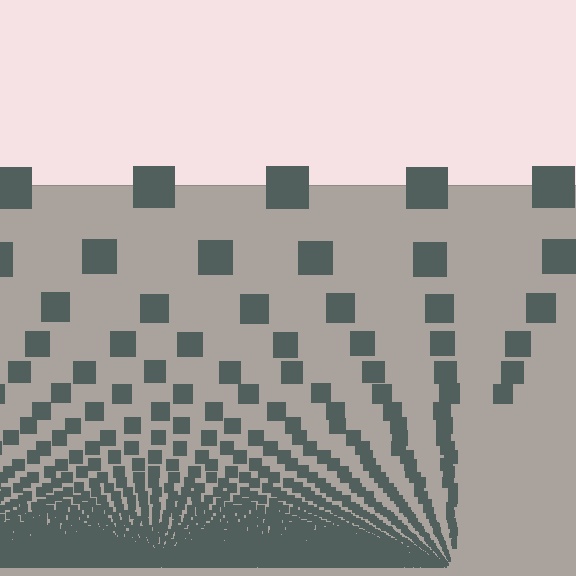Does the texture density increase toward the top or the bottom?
Density increases toward the bottom.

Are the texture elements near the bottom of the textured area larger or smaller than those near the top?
Smaller. The gradient is inverted — elements near the bottom are smaller and denser.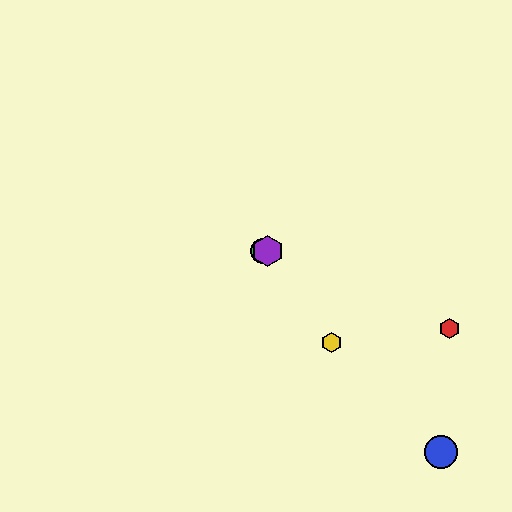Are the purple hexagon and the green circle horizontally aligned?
Yes, both are at y≈251.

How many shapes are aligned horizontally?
2 shapes (the green circle, the purple hexagon) are aligned horizontally.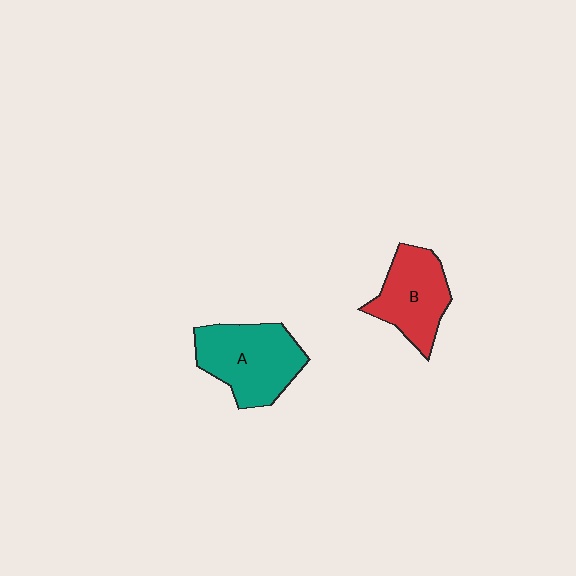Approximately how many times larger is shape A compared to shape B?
Approximately 1.2 times.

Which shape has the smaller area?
Shape B (red).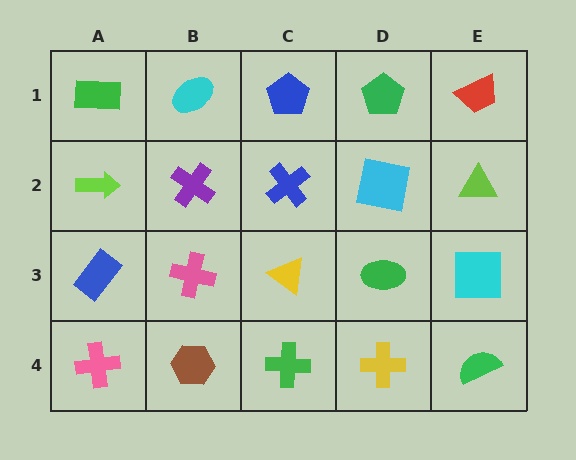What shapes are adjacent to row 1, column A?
A lime arrow (row 2, column A), a cyan ellipse (row 1, column B).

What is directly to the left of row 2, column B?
A lime arrow.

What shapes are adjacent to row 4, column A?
A blue rectangle (row 3, column A), a brown hexagon (row 4, column B).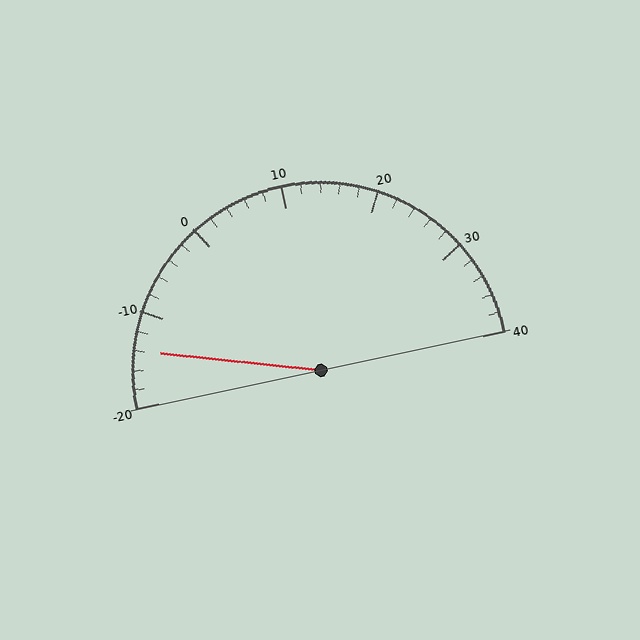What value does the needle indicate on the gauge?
The needle indicates approximately -14.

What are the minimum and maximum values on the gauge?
The gauge ranges from -20 to 40.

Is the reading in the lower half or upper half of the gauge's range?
The reading is in the lower half of the range (-20 to 40).